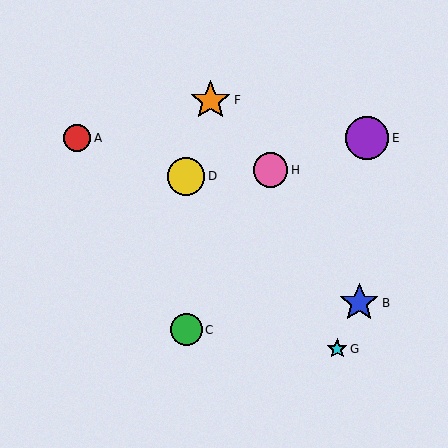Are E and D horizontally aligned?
No, E is at y≈138 and D is at y≈177.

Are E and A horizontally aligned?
Yes, both are at y≈138.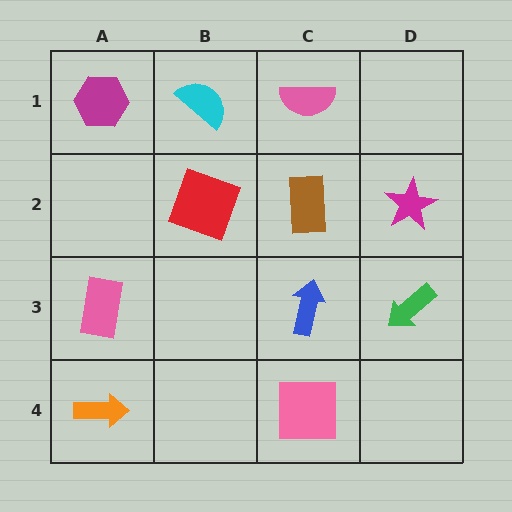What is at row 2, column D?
A magenta star.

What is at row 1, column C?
A pink semicircle.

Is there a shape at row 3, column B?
No, that cell is empty.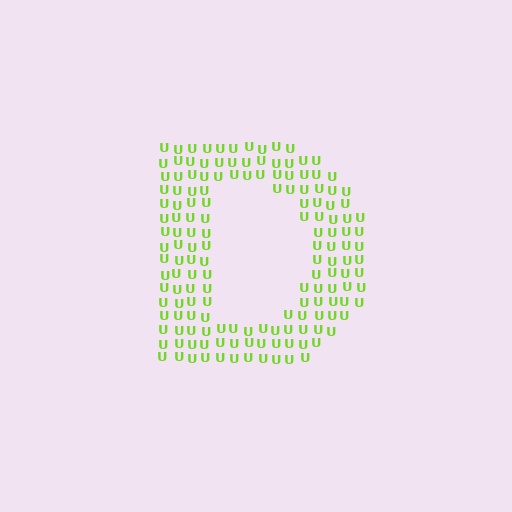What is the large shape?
The large shape is the letter D.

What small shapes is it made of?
It is made of small letter U's.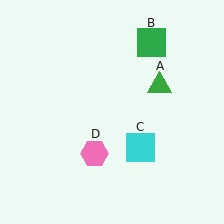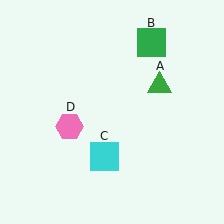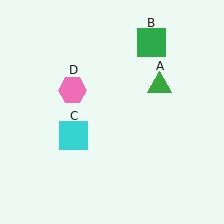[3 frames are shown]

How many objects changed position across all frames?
2 objects changed position: cyan square (object C), pink hexagon (object D).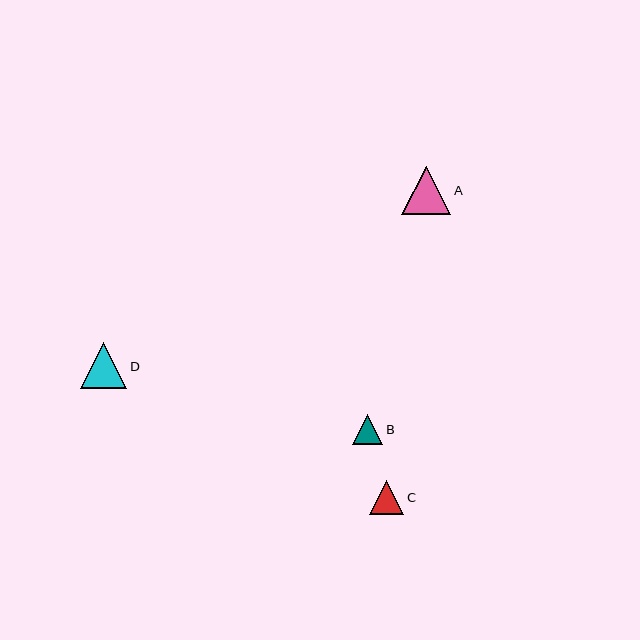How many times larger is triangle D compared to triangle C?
Triangle D is approximately 1.4 times the size of triangle C.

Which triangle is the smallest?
Triangle B is the smallest with a size of approximately 30 pixels.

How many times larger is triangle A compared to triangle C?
Triangle A is approximately 1.4 times the size of triangle C.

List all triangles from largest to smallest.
From largest to smallest: A, D, C, B.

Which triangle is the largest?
Triangle A is the largest with a size of approximately 49 pixels.